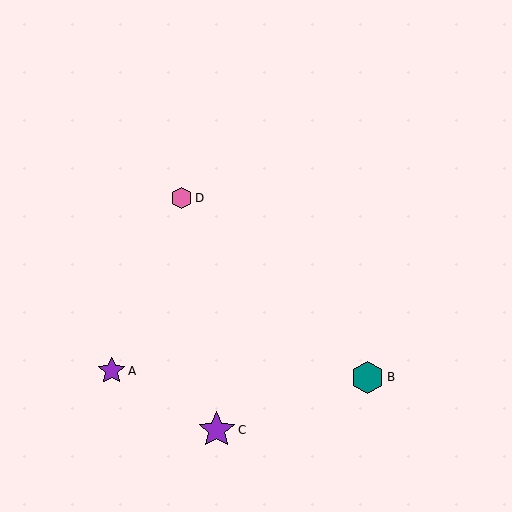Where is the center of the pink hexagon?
The center of the pink hexagon is at (181, 198).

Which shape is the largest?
The purple star (labeled C) is the largest.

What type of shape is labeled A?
Shape A is a purple star.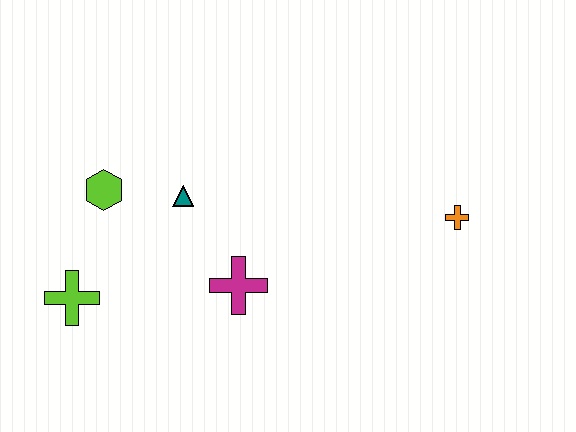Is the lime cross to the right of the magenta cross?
No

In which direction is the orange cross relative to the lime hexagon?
The orange cross is to the right of the lime hexagon.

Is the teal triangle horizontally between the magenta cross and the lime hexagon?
Yes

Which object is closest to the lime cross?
The lime hexagon is closest to the lime cross.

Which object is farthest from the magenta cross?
The orange cross is farthest from the magenta cross.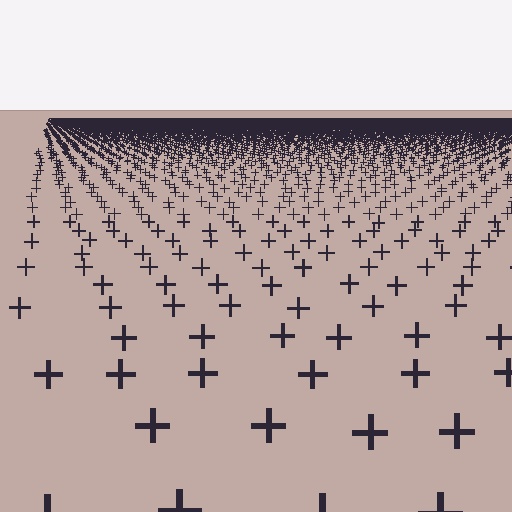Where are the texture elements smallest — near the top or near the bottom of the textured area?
Near the top.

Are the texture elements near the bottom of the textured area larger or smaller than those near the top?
Larger. Near the bottom, elements are closer to the viewer and appear at a bigger on-screen size.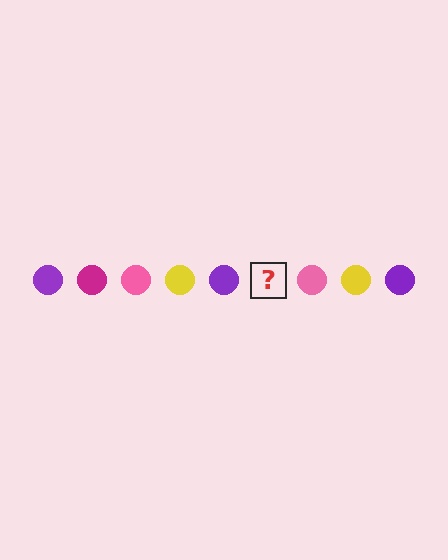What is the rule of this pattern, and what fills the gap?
The rule is that the pattern cycles through purple, magenta, pink, yellow circles. The gap should be filled with a magenta circle.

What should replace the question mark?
The question mark should be replaced with a magenta circle.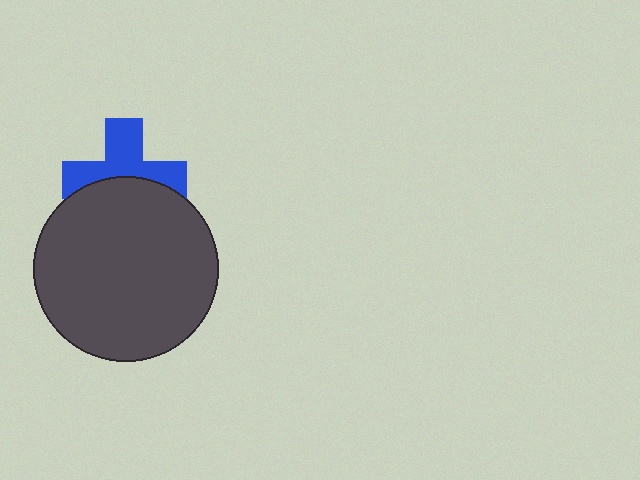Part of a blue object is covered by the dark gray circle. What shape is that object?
It is a cross.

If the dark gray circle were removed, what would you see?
You would see the complete blue cross.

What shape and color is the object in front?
The object in front is a dark gray circle.